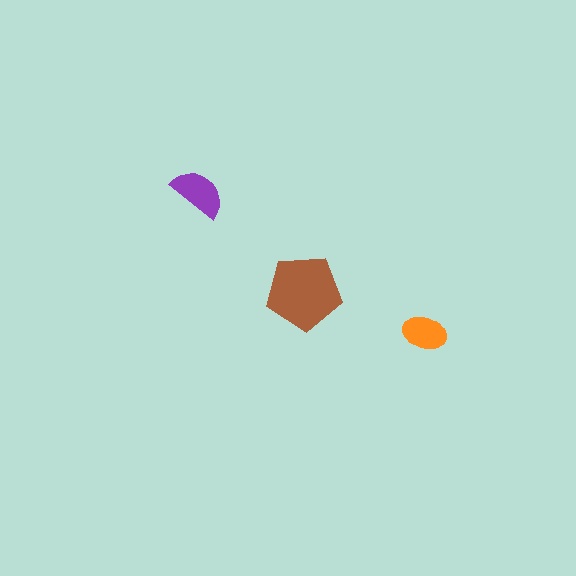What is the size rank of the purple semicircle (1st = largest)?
2nd.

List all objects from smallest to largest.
The orange ellipse, the purple semicircle, the brown pentagon.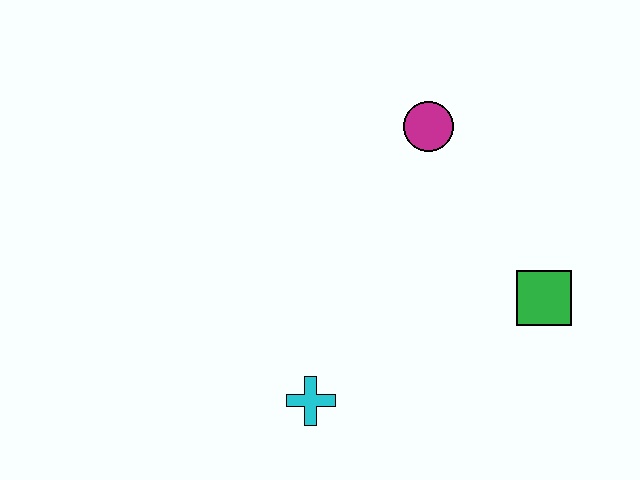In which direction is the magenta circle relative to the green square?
The magenta circle is above the green square.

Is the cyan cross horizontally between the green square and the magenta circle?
No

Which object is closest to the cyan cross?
The green square is closest to the cyan cross.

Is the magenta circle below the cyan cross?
No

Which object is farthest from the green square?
The cyan cross is farthest from the green square.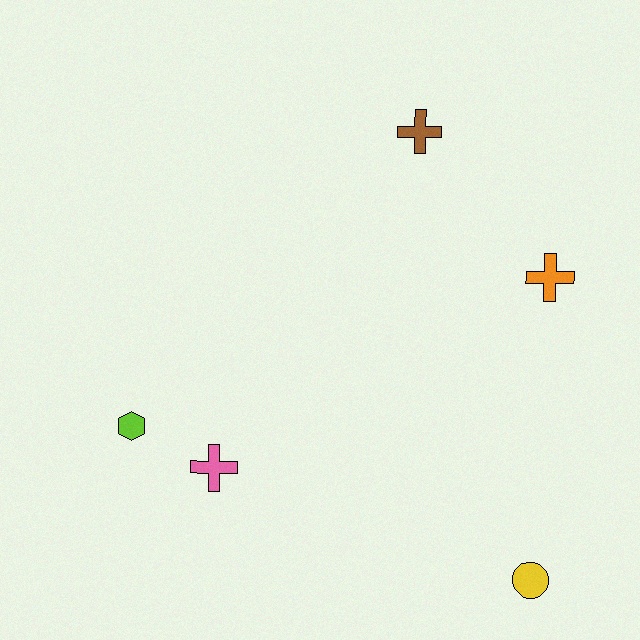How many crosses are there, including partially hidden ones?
There are 3 crosses.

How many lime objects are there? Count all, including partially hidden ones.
There is 1 lime object.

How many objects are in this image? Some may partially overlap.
There are 5 objects.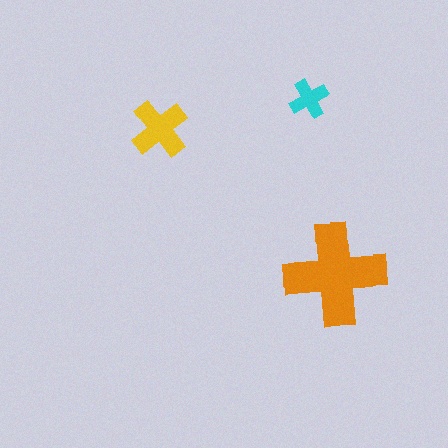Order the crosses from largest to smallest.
the orange one, the yellow one, the cyan one.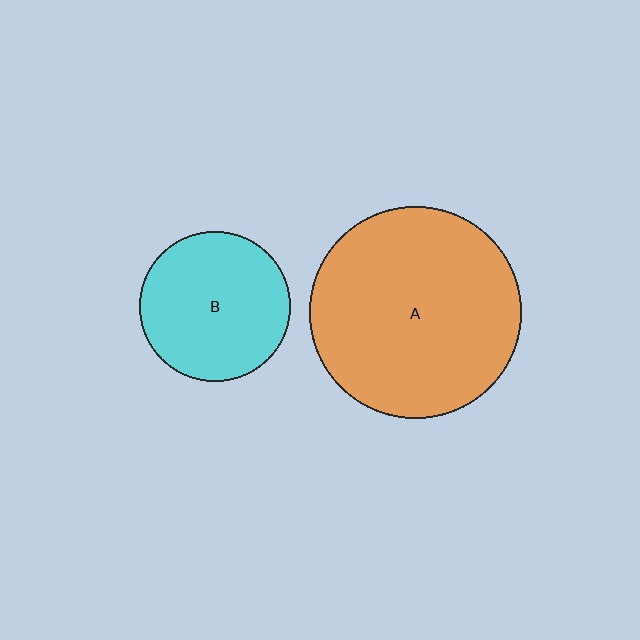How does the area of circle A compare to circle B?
Approximately 2.0 times.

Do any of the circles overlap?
No, none of the circles overlap.